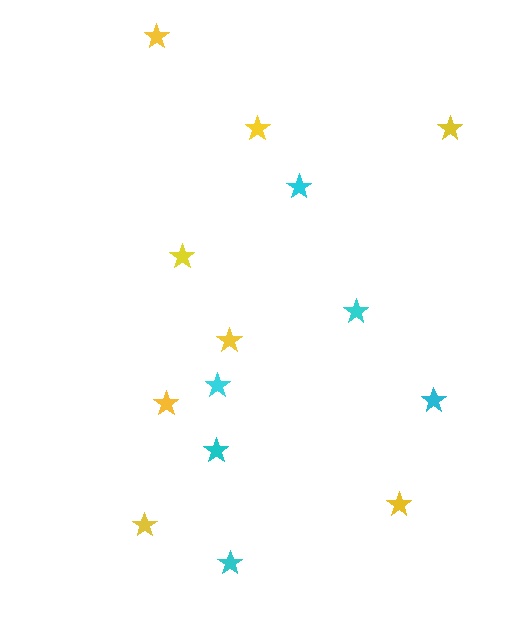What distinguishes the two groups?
There are 2 groups: one group of cyan stars (6) and one group of yellow stars (8).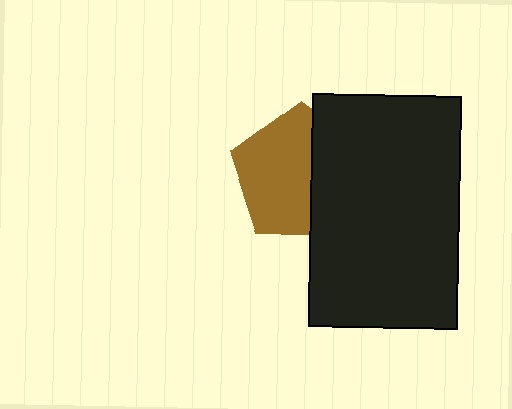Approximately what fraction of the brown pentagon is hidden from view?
Roughly 40% of the brown pentagon is hidden behind the black rectangle.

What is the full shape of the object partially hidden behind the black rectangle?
The partially hidden object is a brown pentagon.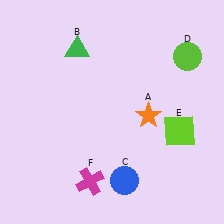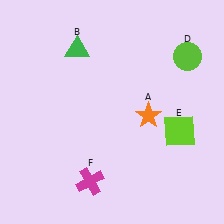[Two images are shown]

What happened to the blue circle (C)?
The blue circle (C) was removed in Image 2. It was in the bottom-right area of Image 1.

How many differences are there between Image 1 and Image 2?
There is 1 difference between the two images.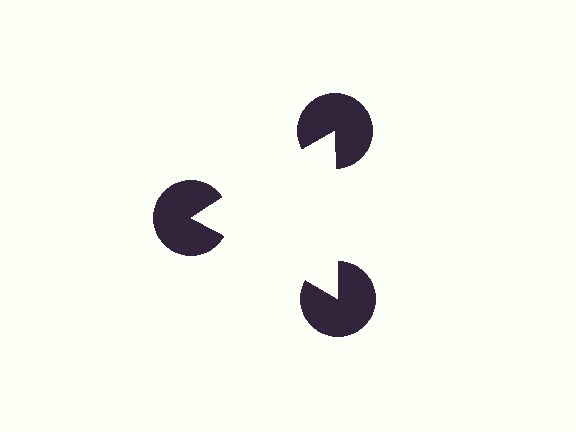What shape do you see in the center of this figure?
An illusory triangle — its edges are inferred from the aligned wedge cuts in the pac-man discs, not physically drawn.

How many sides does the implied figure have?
3 sides.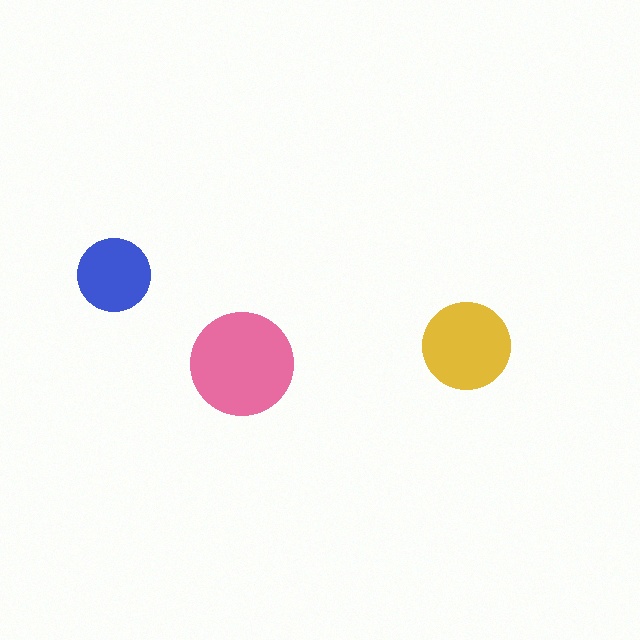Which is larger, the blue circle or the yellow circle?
The yellow one.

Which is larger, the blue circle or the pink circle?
The pink one.